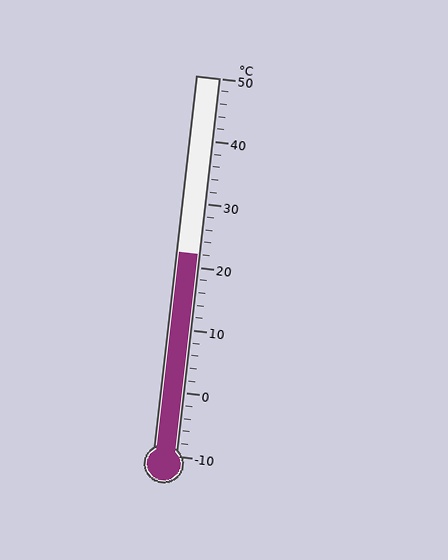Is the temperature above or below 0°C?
The temperature is above 0°C.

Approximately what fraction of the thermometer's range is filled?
The thermometer is filled to approximately 55% of its range.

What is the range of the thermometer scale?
The thermometer scale ranges from -10°C to 50°C.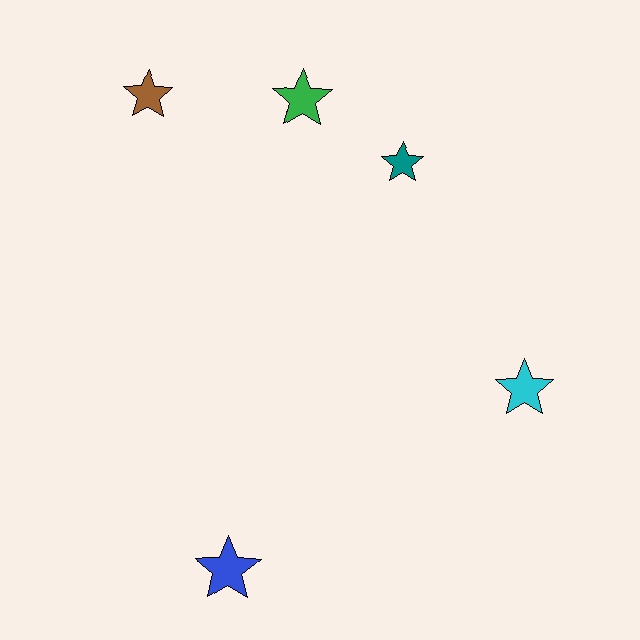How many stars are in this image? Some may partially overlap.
There are 5 stars.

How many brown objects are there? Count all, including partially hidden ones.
There is 1 brown object.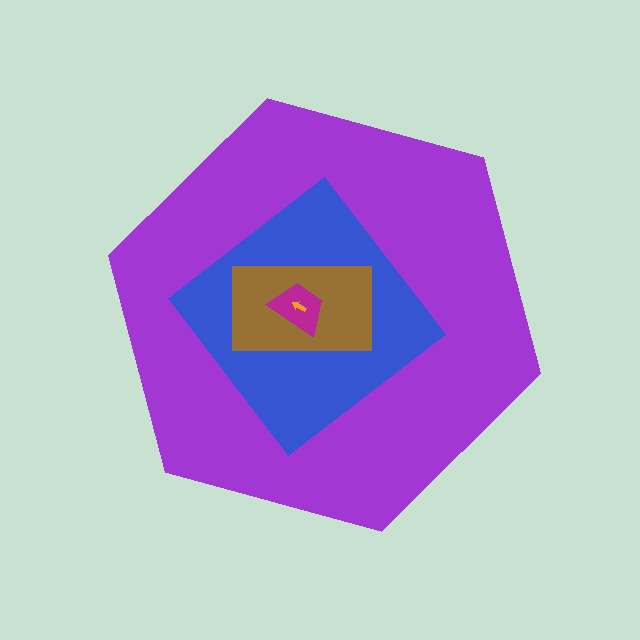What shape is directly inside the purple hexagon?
The blue diamond.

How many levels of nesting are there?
5.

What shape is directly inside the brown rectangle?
The magenta trapezoid.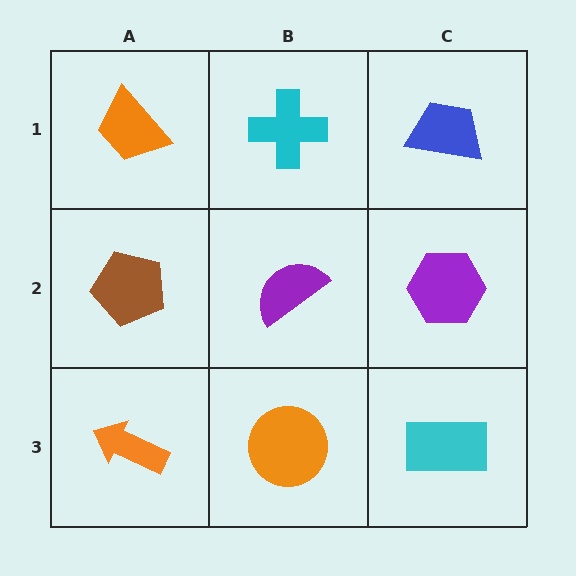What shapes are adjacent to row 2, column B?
A cyan cross (row 1, column B), an orange circle (row 3, column B), a brown pentagon (row 2, column A), a purple hexagon (row 2, column C).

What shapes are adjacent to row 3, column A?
A brown pentagon (row 2, column A), an orange circle (row 3, column B).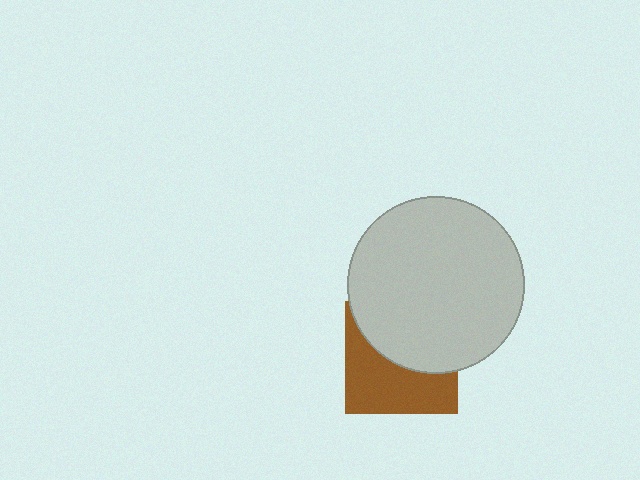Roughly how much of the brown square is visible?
About half of it is visible (roughly 50%).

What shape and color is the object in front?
The object in front is a light gray circle.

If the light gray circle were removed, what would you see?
You would see the complete brown square.